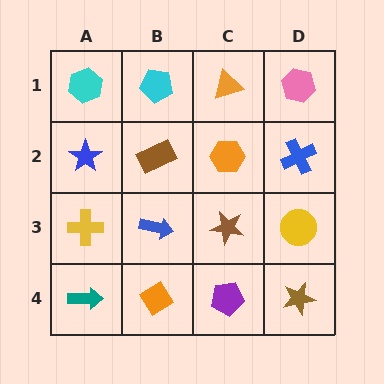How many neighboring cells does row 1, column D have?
2.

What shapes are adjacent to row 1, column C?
An orange hexagon (row 2, column C), a cyan pentagon (row 1, column B), a pink hexagon (row 1, column D).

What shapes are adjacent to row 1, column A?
A blue star (row 2, column A), a cyan pentagon (row 1, column B).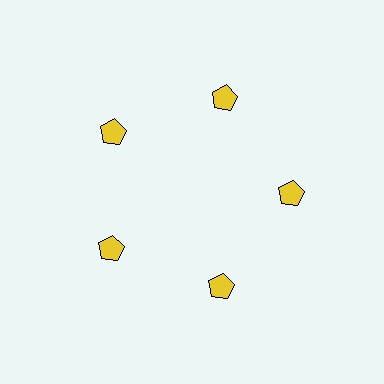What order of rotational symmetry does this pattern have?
This pattern has 5-fold rotational symmetry.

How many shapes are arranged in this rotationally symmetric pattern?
There are 5 shapes, arranged in 5 groups of 1.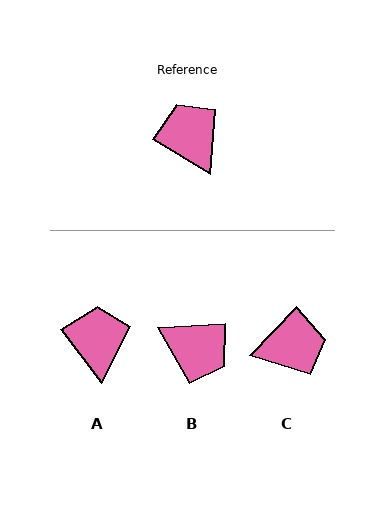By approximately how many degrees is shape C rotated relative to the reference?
Approximately 104 degrees clockwise.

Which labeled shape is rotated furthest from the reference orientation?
B, about 146 degrees away.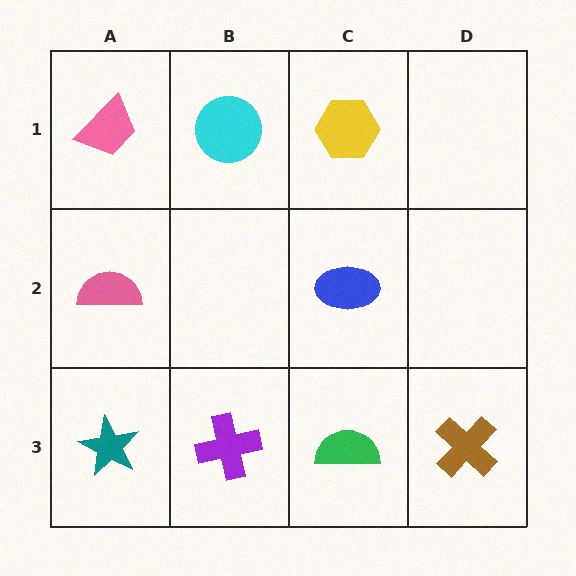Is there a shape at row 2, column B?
No, that cell is empty.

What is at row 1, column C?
A yellow hexagon.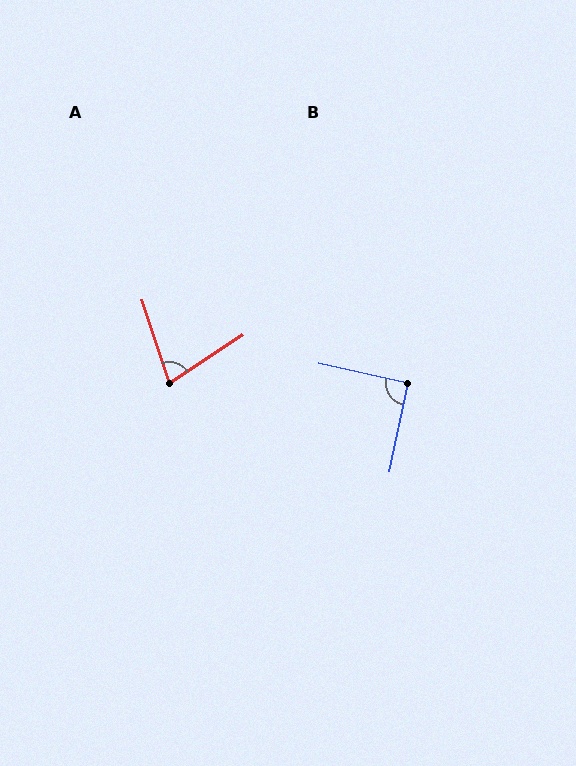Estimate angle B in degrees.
Approximately 91 degrees.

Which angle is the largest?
B, at approximately 91 degrees.